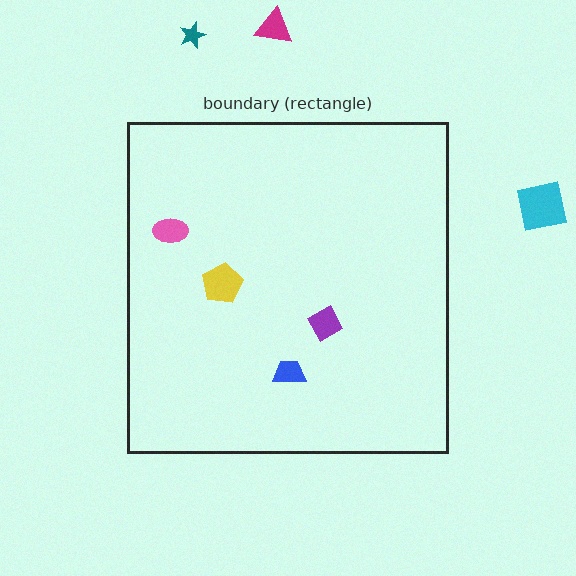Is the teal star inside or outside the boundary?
Outside.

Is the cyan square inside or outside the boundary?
Outside.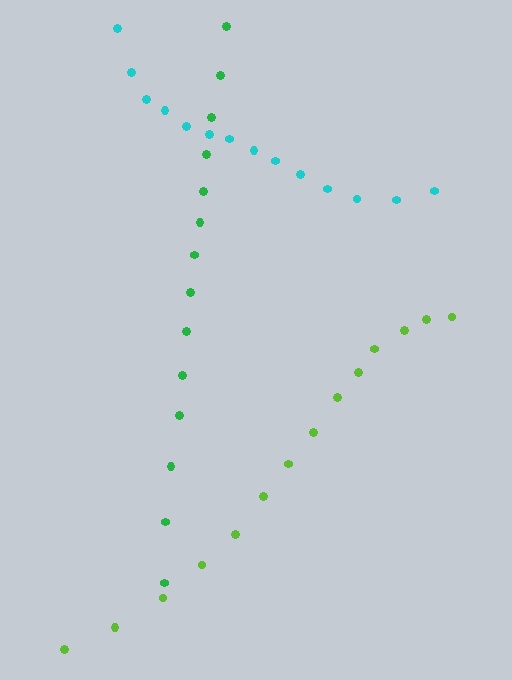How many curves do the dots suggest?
There are 3 distinct paths.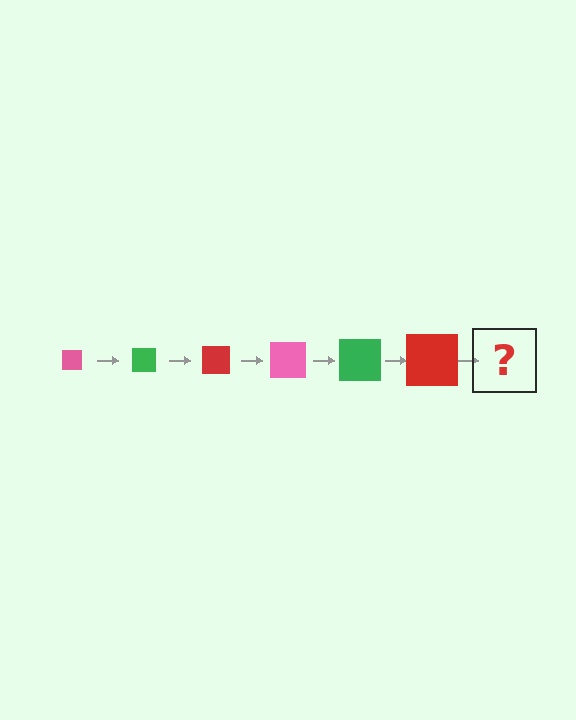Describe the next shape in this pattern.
It should be a pink square, larger than the previous one.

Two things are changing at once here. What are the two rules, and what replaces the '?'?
The two rules are that the square grows larger each step and the color cycles through pink, green, and red. The '?' should be a pink square, larger than the previous one.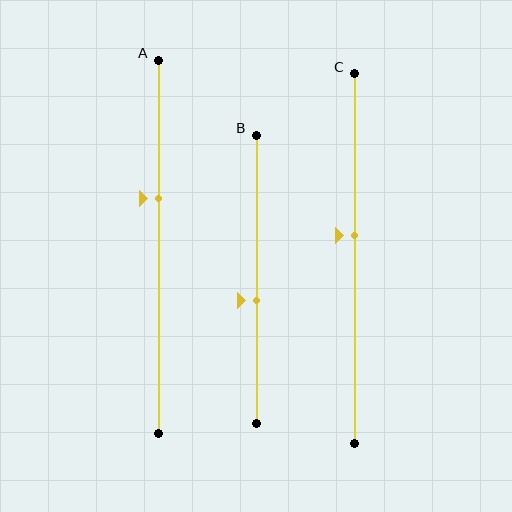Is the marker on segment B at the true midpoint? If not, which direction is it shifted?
No, the marker on segment B is shifted downward by about 7% of the segment length.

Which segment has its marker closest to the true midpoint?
Segment C has its marker closest to the true midpoint.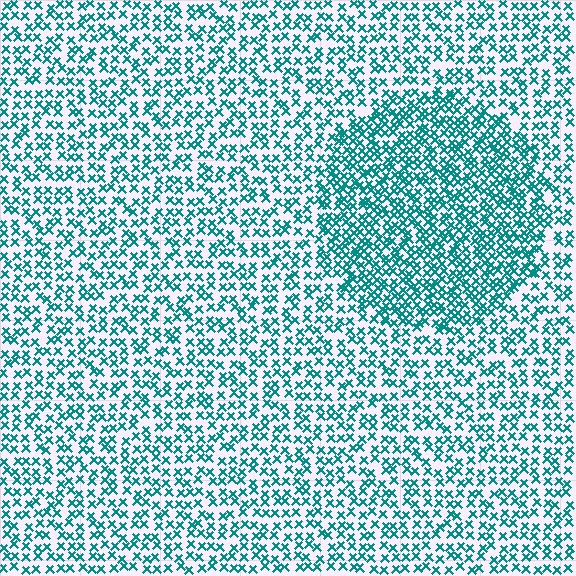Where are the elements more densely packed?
The elements are more densely packed inside the circle boundary.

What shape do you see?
I see a circle.